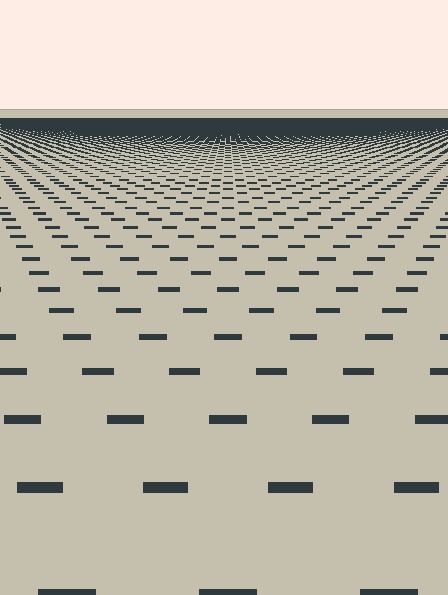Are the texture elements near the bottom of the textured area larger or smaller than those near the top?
Larger. Near the bottom, elements are closer to the viewer and appear at a bigger on-screen size.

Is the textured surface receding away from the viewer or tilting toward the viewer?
The surface is receding away from the viewer. Texture elements get smaller and denser toward the top.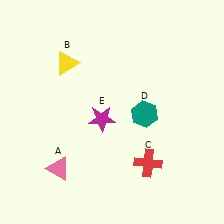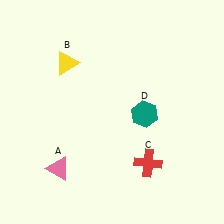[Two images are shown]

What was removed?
The magenta star (E) was removed in Image 2.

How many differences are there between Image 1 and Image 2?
There is 1 difference between the two images.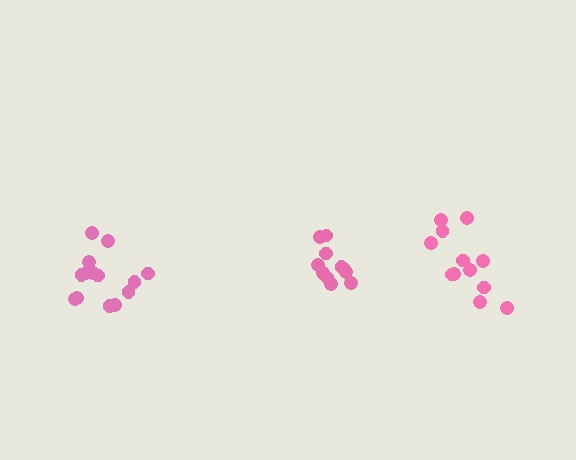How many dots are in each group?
Group 1: 11 dots, Group 2: 14 dots, Group 3: 12 dots (37 total).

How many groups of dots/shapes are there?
There are 3 groups.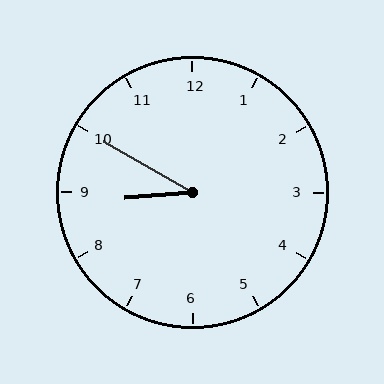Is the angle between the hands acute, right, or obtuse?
It is acute.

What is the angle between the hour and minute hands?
Approximately 35 degrees.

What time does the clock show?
8:50.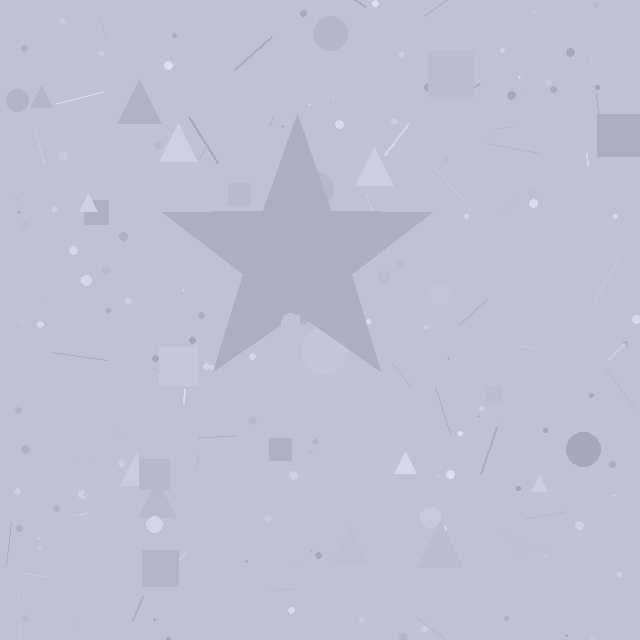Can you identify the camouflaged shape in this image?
The camouflaged shape is a star.